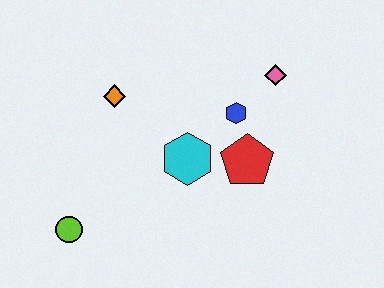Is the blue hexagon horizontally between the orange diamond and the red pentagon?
Yes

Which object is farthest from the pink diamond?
The lime circle is farthest from the pink diamond.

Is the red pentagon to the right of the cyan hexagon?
Yes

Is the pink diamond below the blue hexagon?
No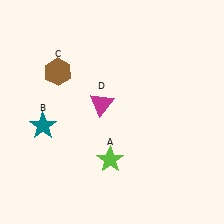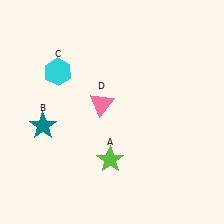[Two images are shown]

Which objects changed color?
C changed from brown to cyan. D changed from magenta to pink.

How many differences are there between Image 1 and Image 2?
There are 2 differences between the two images.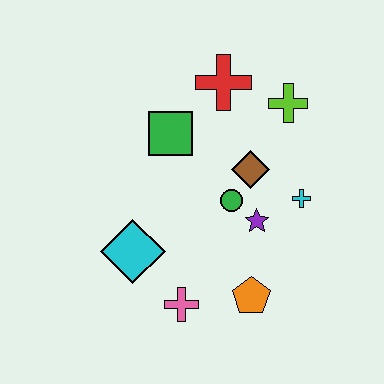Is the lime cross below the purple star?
No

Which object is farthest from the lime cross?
The pink cross is farthest from the lime cross.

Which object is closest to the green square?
The red cross is closest to the green square.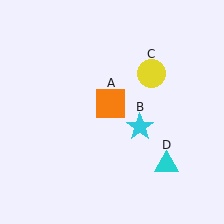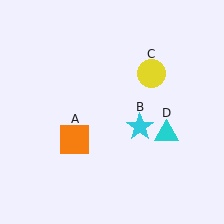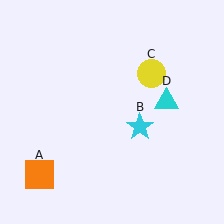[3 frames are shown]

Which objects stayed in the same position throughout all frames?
Cyan star (object B) and yellow circle (object C) remained stationary.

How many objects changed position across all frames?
2 objects changed position: orange square (object A), cyan triangle (object D).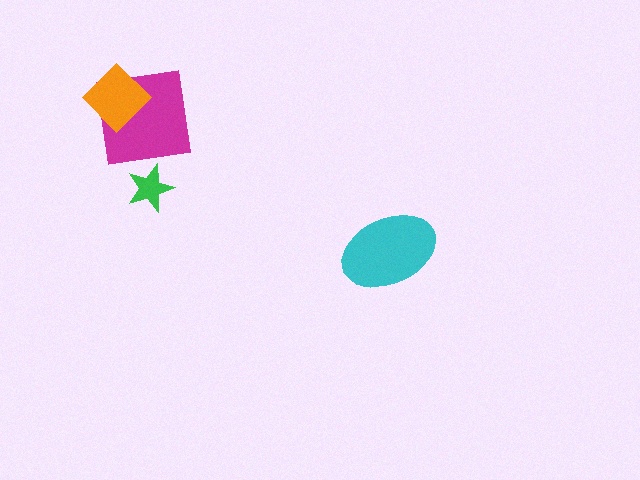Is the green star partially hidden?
No, no other shape covers it.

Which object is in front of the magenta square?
The orange diamond is in front of the magenta square.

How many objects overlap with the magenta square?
1 object overlaps with the magenta square.